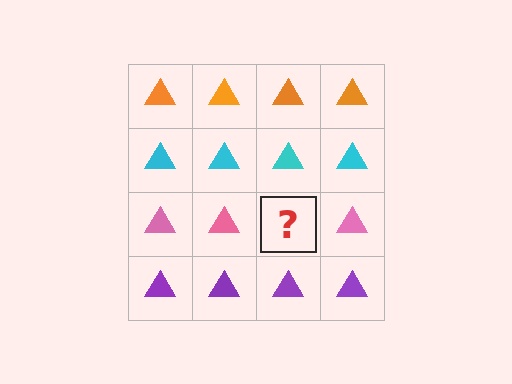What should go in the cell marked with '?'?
The missing cell should contain a pink triangle.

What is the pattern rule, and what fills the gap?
The rule is that each row has a consistent color. The gap should be filled with a pink triangle.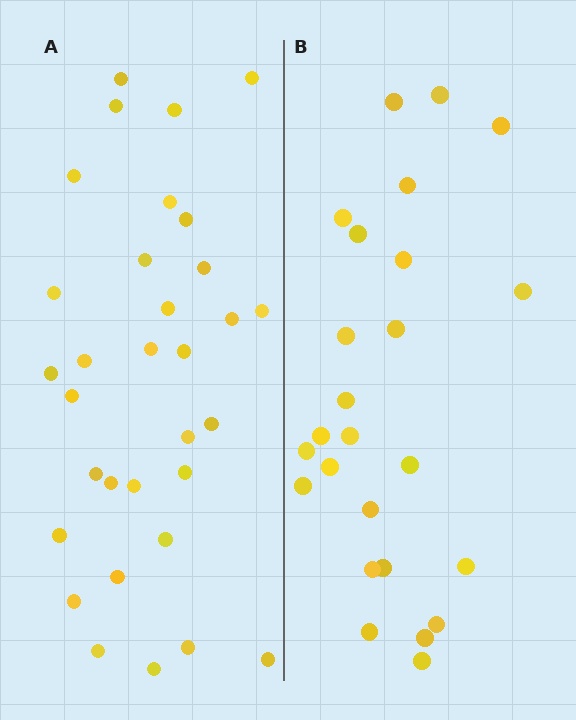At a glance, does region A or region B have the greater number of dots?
Region A (the left region) has more dots.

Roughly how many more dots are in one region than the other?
Region A has roughly 8 or so more dots than region B.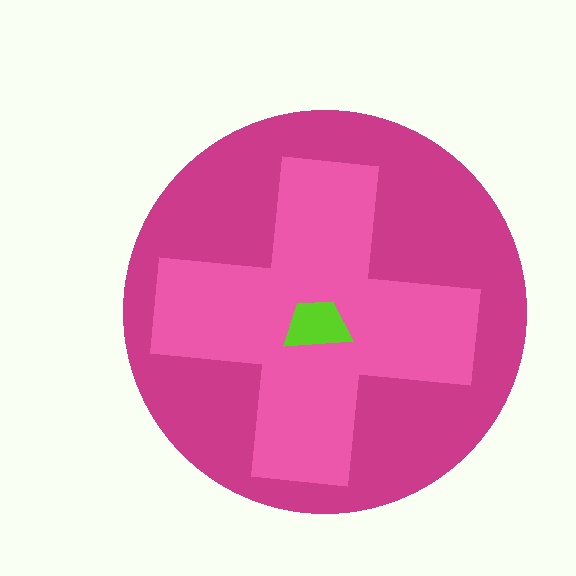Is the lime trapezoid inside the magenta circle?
Yes.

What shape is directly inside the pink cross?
The lime trapezoid.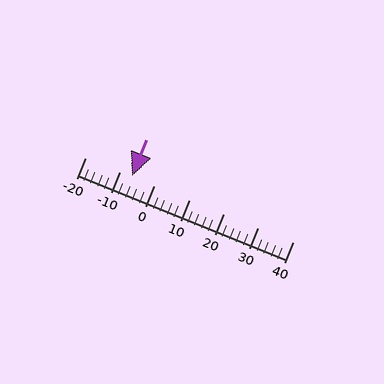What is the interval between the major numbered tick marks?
The major tick marks are spaced 10 units apart.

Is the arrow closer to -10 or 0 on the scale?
The arrow is closer to -10.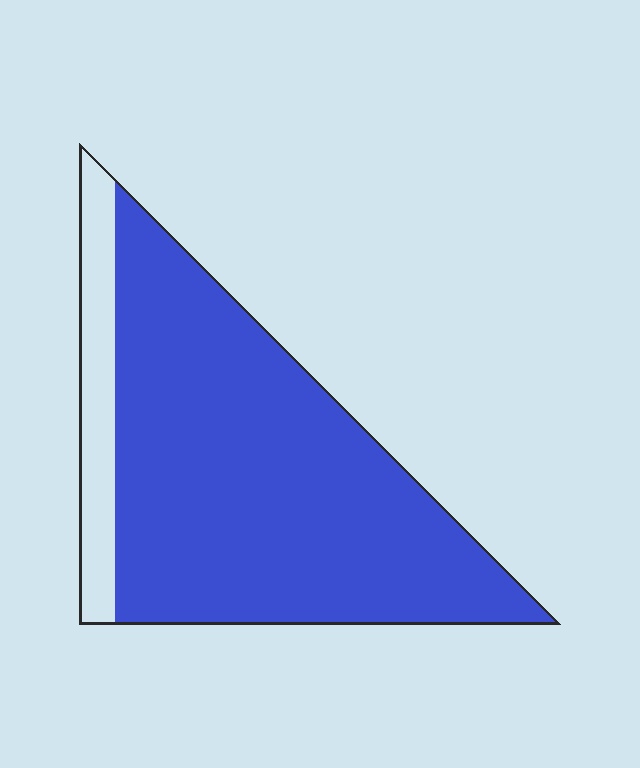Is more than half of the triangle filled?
Yes.